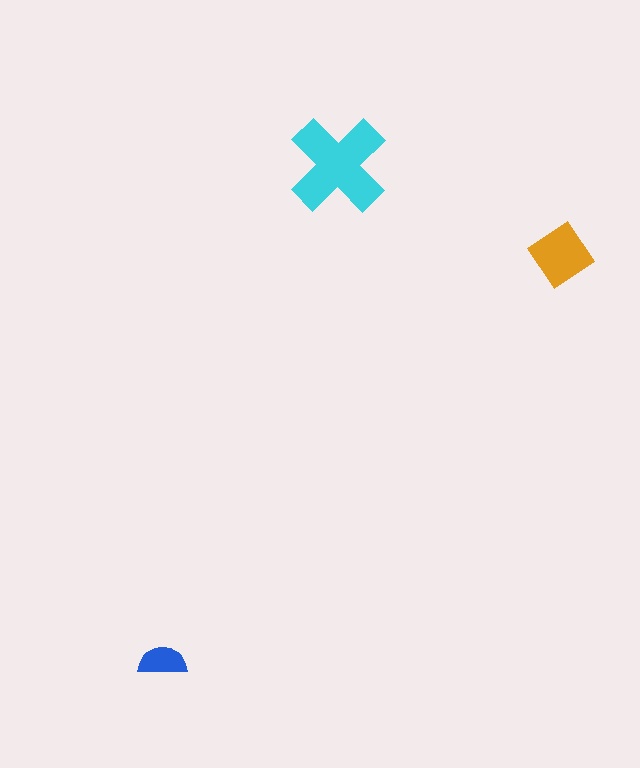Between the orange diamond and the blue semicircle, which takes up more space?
The orange diamond.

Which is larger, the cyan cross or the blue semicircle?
The cyan cross.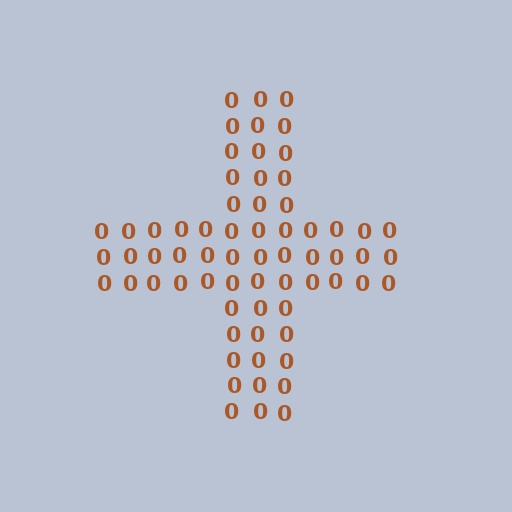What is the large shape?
The large shape is a cross.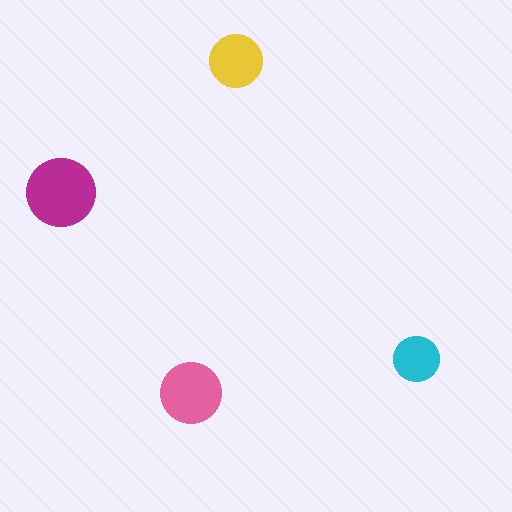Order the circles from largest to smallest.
the magenta one, the pink one, the yellow one, the cyan one.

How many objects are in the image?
There are 4 objects in the image.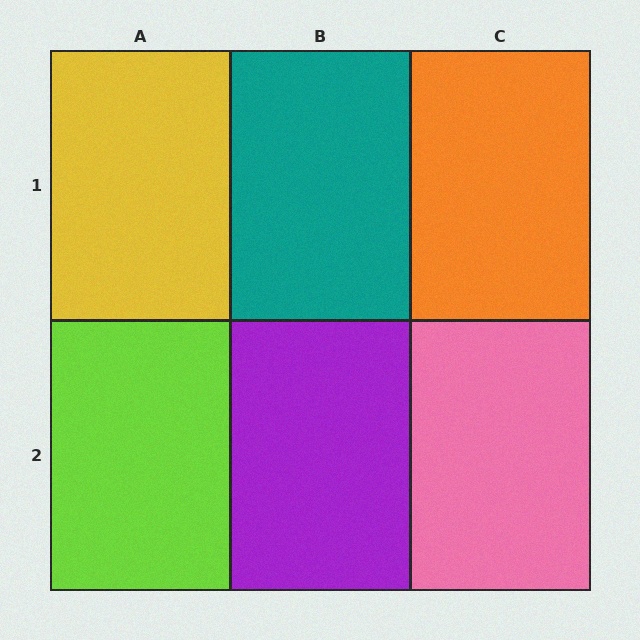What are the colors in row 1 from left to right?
Yellow, teal, orange.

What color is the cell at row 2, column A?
Lime.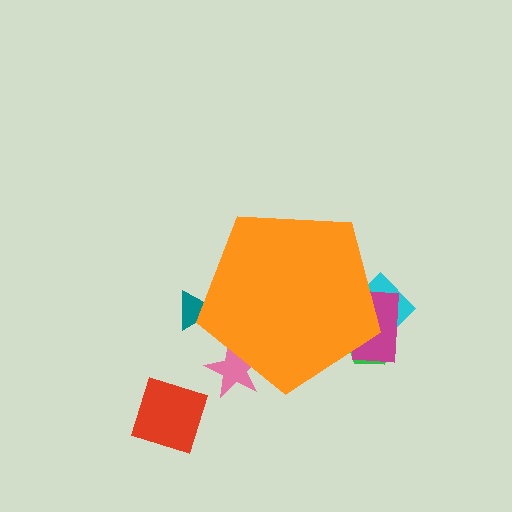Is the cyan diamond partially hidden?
Yes, the cyan diamond is partially hidden behind the orange pentagon.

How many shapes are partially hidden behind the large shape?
5 shapes are partially hidden.